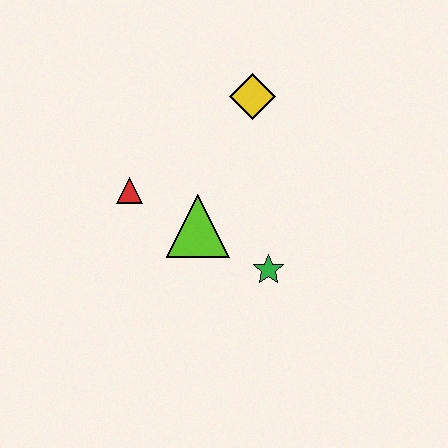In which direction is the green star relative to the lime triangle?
The green star is to the right of the lime triangle.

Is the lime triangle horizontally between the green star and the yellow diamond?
No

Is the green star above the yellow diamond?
No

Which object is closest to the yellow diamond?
The lime triangle is closest to the yellow diamond.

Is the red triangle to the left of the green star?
Yes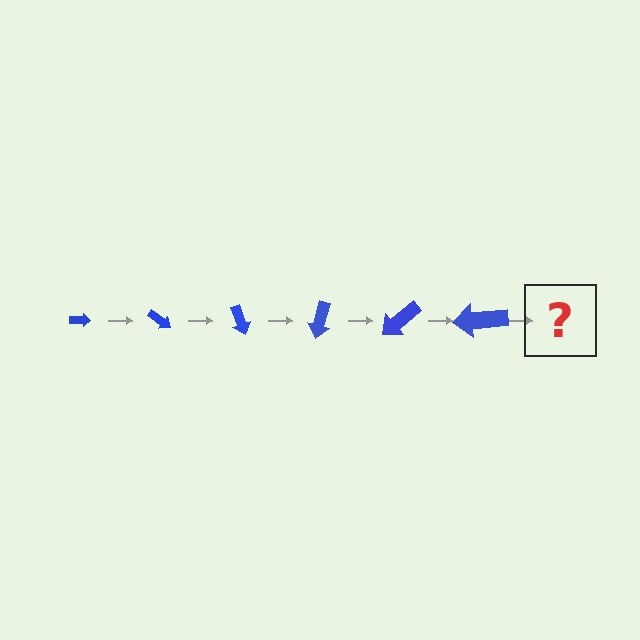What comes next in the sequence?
The next element should be an arrow, larger than the previous one and rotated 210 degrees from the start.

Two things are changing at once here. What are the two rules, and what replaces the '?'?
The two rules are that the arrow grows larger each step and it rotates 35 degrees each step. The '?' should be an arrow, larger than the previous one and rotated 210 degrees from the start.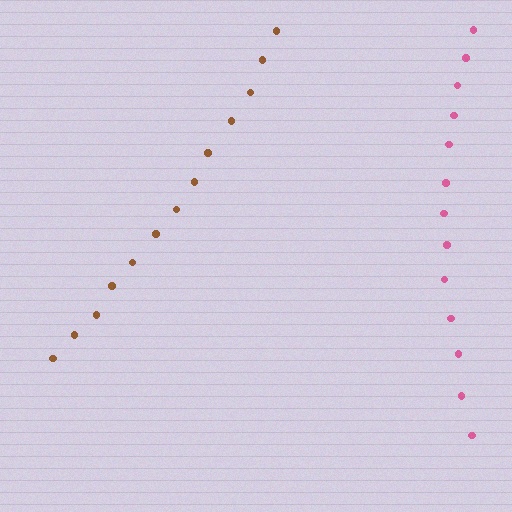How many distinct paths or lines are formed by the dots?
There are 2 distinct paths.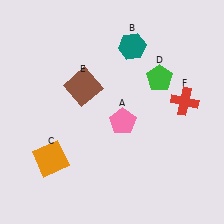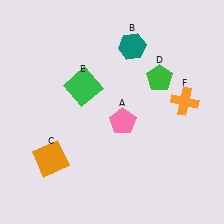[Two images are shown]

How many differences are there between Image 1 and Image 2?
There are 2 differences between the two images.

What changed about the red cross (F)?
In Image 1, F is red. In Image 2, it changed to orange.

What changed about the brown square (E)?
In Image 1, E is brown. In Image 2, it changed to green.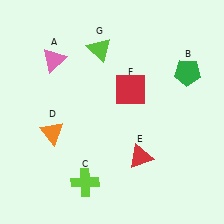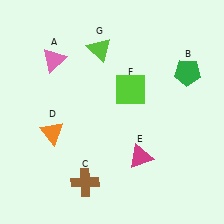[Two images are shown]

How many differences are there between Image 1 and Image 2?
There are 3 differences between the two images.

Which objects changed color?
C changed from lime to brown. E changed from red to magenta. F changed from red to lime.